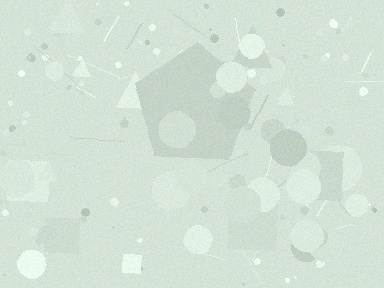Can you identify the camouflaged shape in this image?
The camouflaged shape is a pentagon.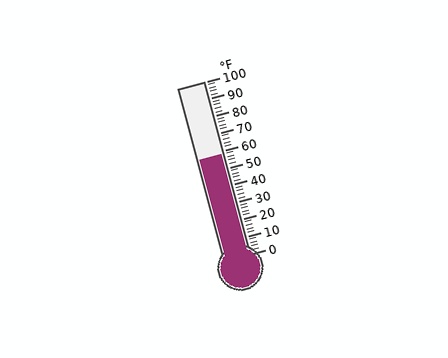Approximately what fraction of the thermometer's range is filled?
The thermometer is filled to approximately 60% of its range.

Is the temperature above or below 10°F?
The temperature is above 10°F.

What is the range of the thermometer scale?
The thermometer scale ranges from 0°F to 100°F.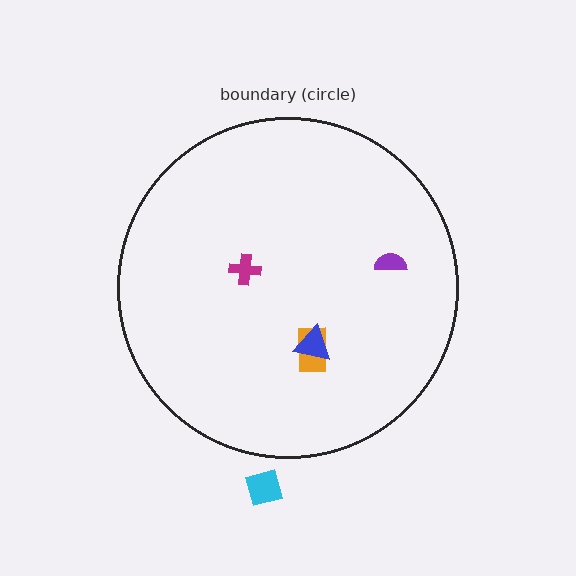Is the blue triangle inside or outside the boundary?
Inside.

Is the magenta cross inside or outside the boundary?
Inside.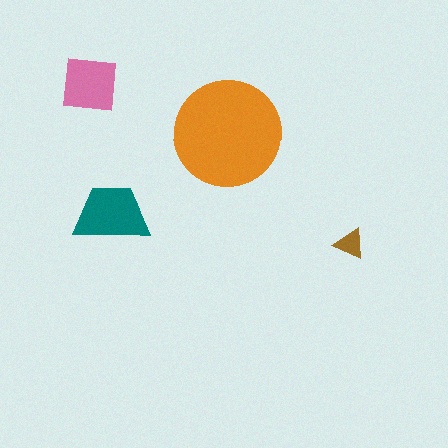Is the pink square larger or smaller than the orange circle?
Smaller.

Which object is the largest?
The orange circle.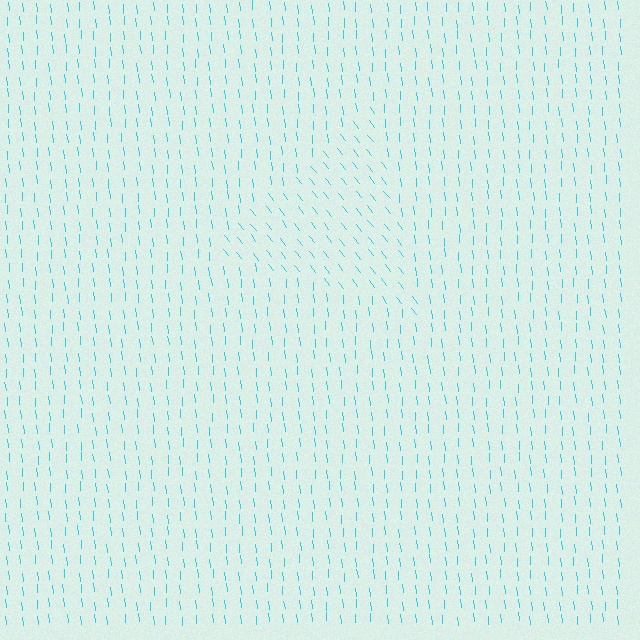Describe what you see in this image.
The image is filled with small cyan line segments. A triangle region in the image has lines oriented differently from the surrounding lines, creating a visible texture boundary.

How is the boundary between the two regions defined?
The boundary is defined purely by a change in line orientation (approximately 33 degrees difference). All lines are the same color and thickness.